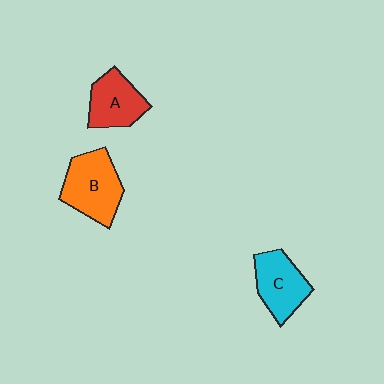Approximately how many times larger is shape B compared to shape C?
Approximately 1.2 times.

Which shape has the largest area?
Shape B (orange).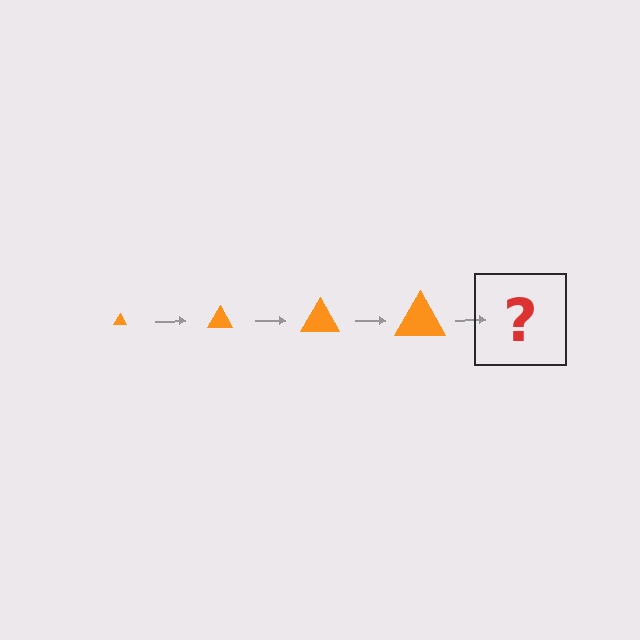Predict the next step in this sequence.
The next step is an orange triangle, larger than the previous one.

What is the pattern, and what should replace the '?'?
The pattern is that the triangle gets progressively larger each step. The '?' should be an orange triangle, larger than the previous one.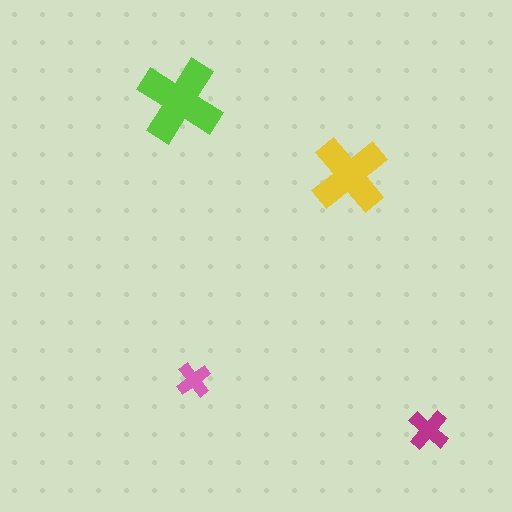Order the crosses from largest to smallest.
the lime one, the yellow one, the magenta one, the pink one.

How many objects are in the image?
There are 4 objects in the image.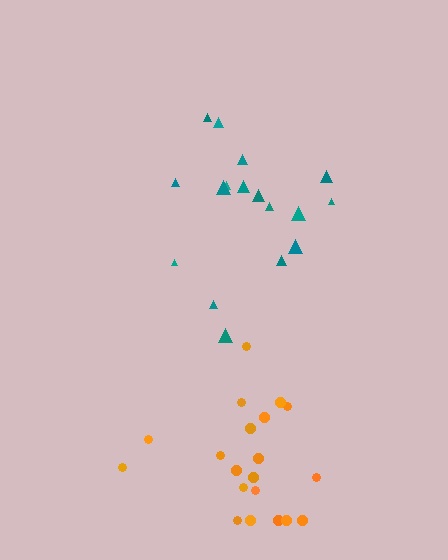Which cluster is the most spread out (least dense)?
Teal.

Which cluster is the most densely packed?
Orange.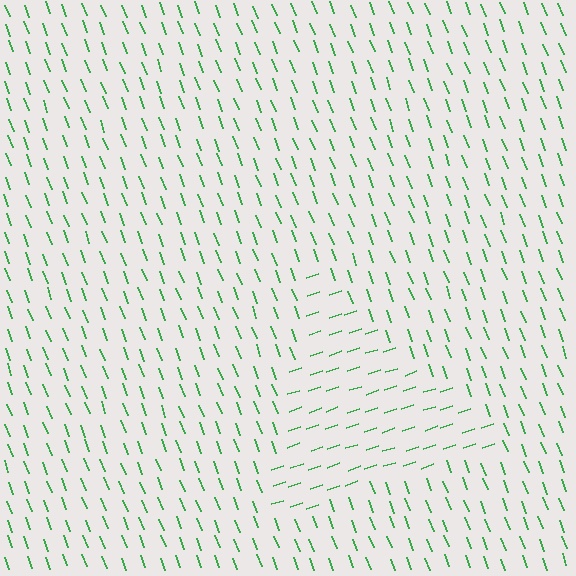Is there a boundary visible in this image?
Yes, there is a texture boundary formed by a change in line orientation.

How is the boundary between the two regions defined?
The boundary is defined purely by a change in line orientation (approximately 88 degrees difference). All lines are the same color and thickness.